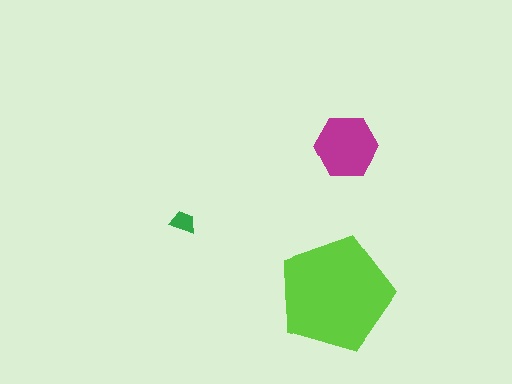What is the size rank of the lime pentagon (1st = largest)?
1st.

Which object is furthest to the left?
The green trapezoid is leftmost.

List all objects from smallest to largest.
The green trapezoid, the magenta hexagon, the lime pentagon.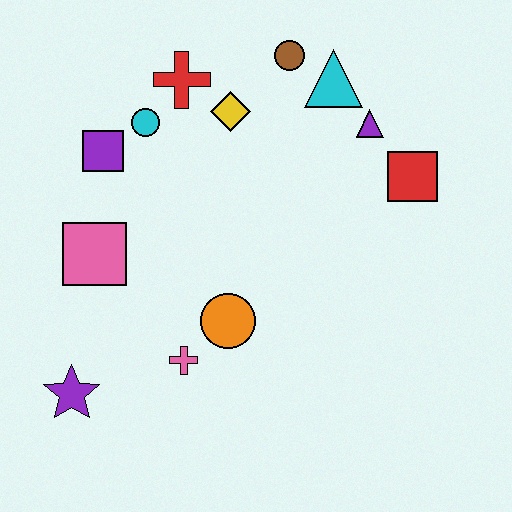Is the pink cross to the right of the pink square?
Yes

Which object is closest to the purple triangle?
The cyan triangle is closest to the purple triangle.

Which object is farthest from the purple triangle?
The purple star is farthest from the purple triangle.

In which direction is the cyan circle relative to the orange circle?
The cyan circle is above the orange circle.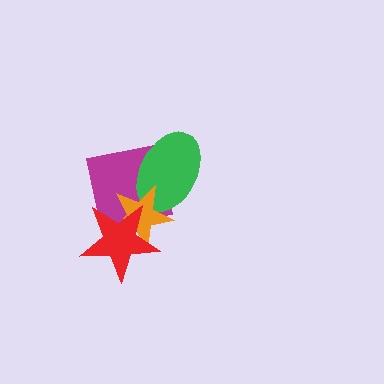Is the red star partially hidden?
No, no other shape covers it.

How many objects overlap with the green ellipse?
2 objects overlap with the green ellipse.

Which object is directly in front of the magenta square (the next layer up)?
The green ellipse is directly in front of the magenta square.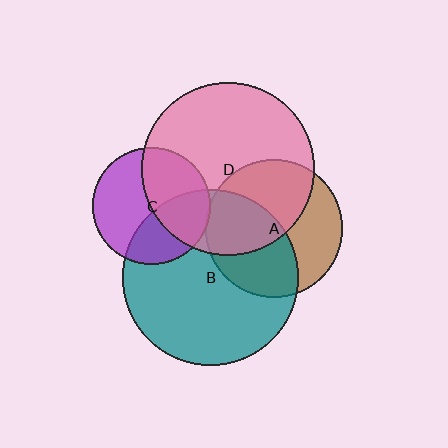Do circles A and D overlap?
Yes.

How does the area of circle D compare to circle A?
Approximately 1.6 times.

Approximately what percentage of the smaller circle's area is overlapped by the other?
Approximately 50%.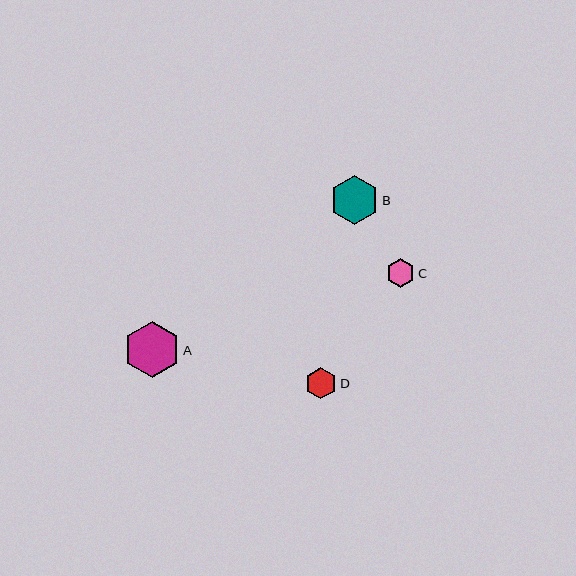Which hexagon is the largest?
Hexagon A is the largest with a size of approximately 57 pixels.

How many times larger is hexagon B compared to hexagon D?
Hexagon B is approximately 1.5 times the size of hexagon D.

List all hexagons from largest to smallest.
From largest to smallest: A, B, D, C.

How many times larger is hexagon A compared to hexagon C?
Hexagon A is approximately 2.0 times the size of hexagon C.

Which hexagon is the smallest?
Hexagon C is the smallest with a size of approximately 29 pixels.